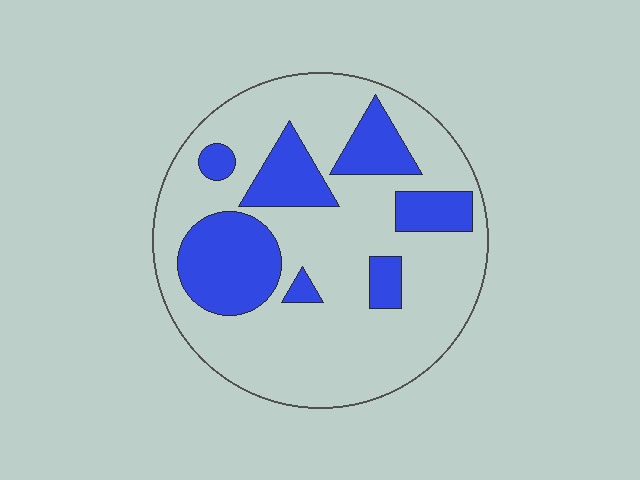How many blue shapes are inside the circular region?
7.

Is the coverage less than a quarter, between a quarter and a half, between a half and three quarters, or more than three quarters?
Between a quarter and a half.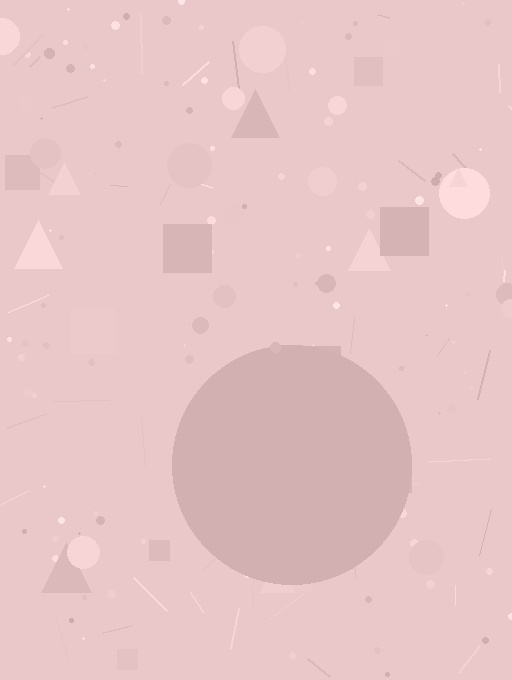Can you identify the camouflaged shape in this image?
The camouflaged shape is a circle.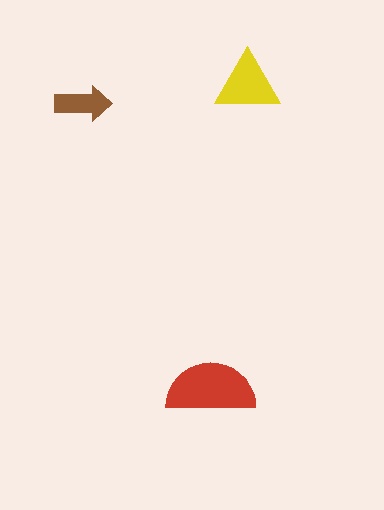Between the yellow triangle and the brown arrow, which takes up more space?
The yellow triangle.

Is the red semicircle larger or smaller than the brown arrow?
Larger.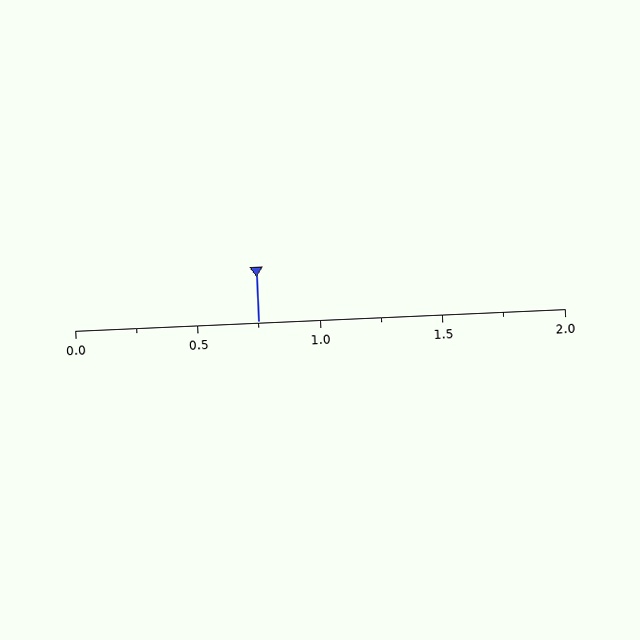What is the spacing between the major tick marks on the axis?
The major ticks are spaced 0.5 apart.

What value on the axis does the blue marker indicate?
The marker indicates approximately 0.75.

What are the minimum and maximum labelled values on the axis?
The axis runs from 0.0 to 2.0.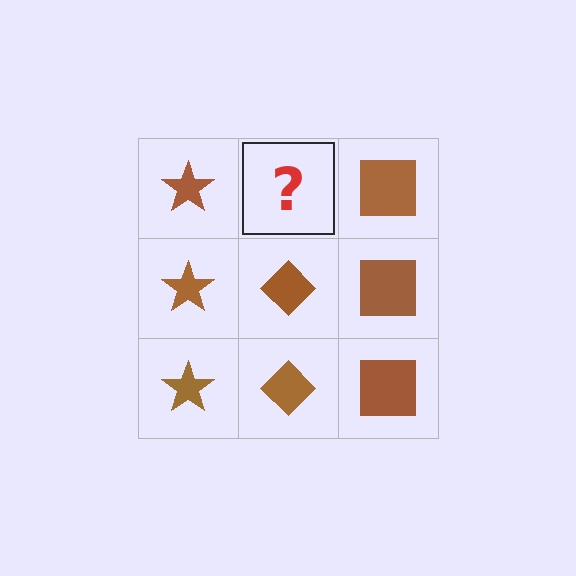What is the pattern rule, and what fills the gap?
The rule is that each column has a consistent shape. The gap should be filled with a brown diamond.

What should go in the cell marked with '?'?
The missing cell should contain a brown diamond.